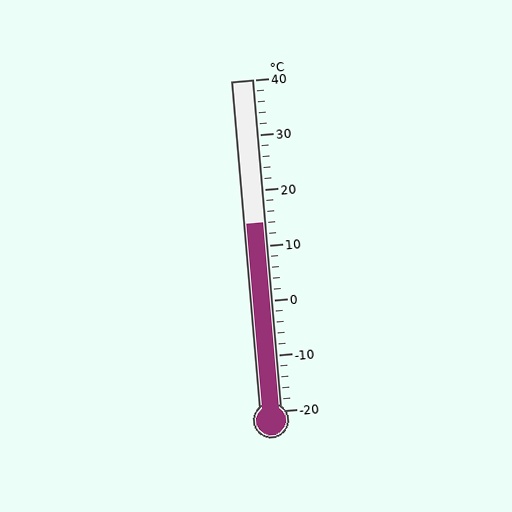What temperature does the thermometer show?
The thermometer shows approximately 14°C.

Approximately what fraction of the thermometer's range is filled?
The thermometer is filled to approximately 55% of its range.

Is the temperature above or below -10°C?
The temperature is above -10°C.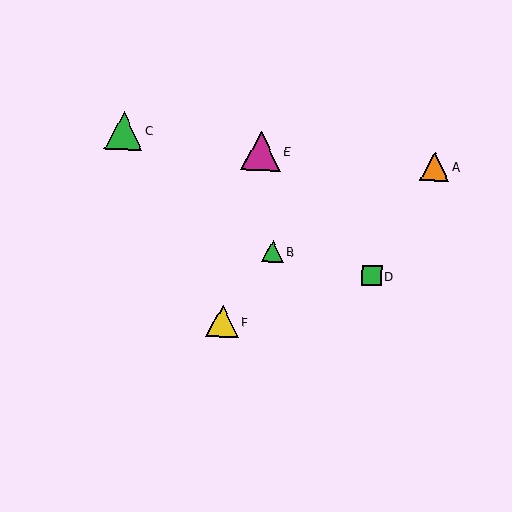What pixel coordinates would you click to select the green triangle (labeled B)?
Click at (272, 251) to select the green triangle B.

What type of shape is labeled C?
Shape C is a green triangle.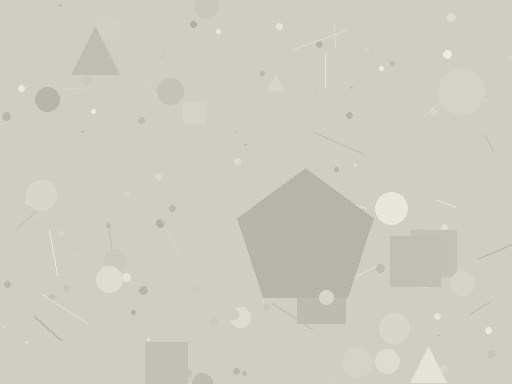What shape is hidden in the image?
A pentagon is hidden in the image.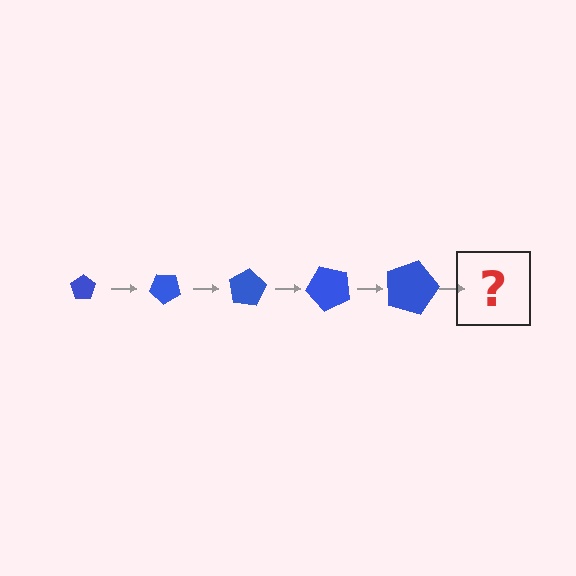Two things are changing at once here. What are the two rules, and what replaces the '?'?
The two rules are that the pentagon grows larger each step and it rotates 40 degrees each step. The '?' should be a pentagon, larger than the previous one and rotated 200 degrees from the start.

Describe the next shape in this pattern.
It should be a pentagon, larger than the previous one and rotated 200 degrees from the start.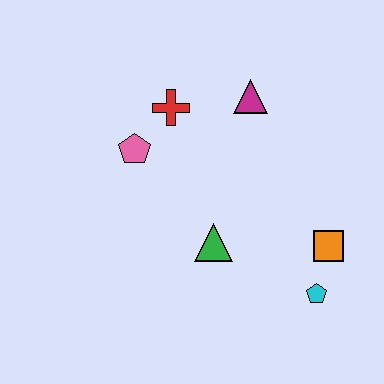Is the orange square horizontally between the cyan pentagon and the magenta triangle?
No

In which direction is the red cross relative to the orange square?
The red cross is to the left of the orange square.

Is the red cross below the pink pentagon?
No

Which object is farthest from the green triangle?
The magenta triangle is farthest from the green triangle.